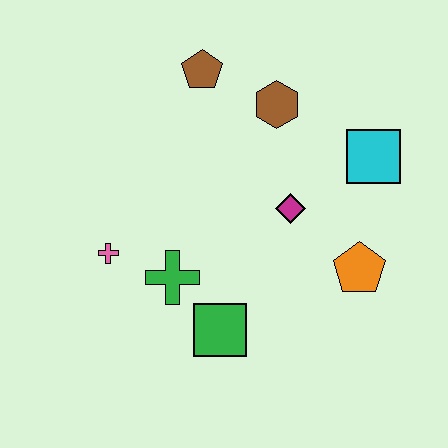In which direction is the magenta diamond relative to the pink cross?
The magenta diamond is to the right of the pink cross.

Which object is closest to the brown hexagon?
The brown pentagon is closest to the brown hexagon.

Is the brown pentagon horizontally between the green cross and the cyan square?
Yes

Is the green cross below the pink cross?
Yes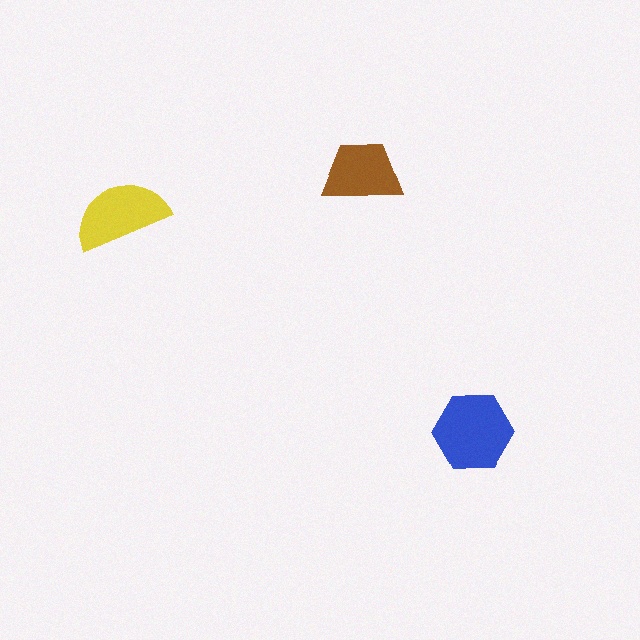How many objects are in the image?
There are 3 objects in the image.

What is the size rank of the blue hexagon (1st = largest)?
1st.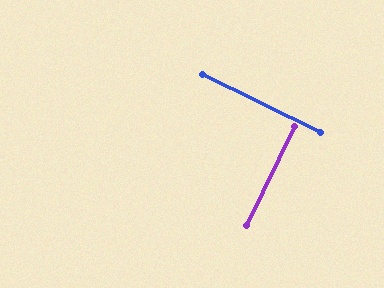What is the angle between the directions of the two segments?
Approximately 90 degrees.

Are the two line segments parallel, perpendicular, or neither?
Perpendicular — they meet at approximately 90°.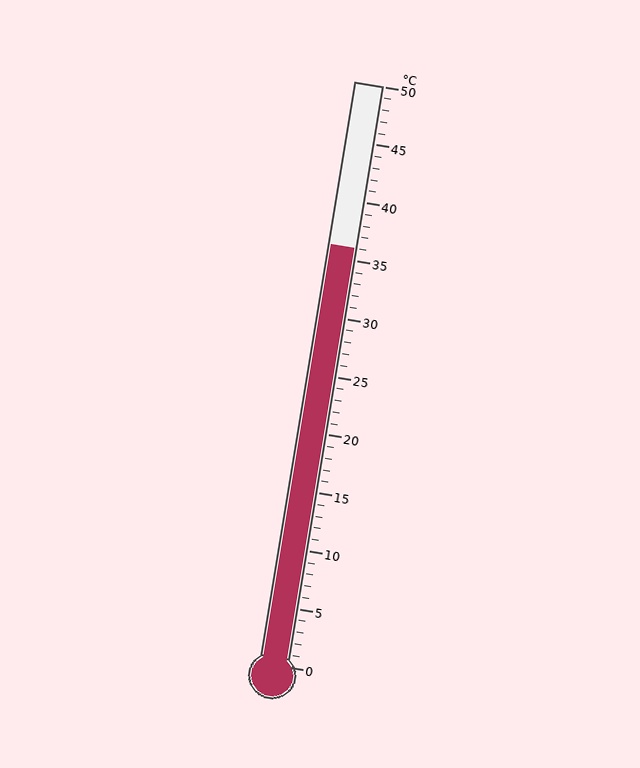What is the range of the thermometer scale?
The thermometer scale ranges from 0°C to 50°C.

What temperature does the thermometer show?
The thermometer shows approximately 36°C.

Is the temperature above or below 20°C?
The temperature is above 20°C.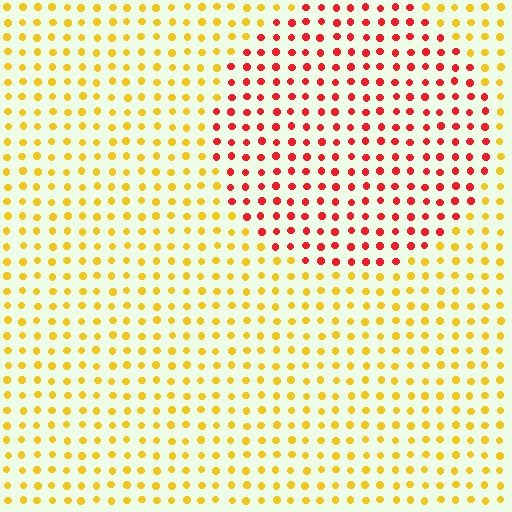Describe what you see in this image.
The image is filled with small yellow elements in a uniform arrangement. A circle-shaped region is visible where the elements are tinted to a slightly different hue, forming a subtle color boundary.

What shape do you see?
I see a circle.